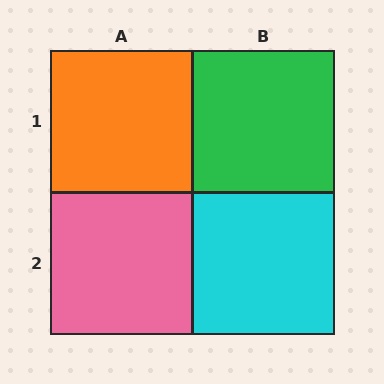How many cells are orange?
1 cell is orange.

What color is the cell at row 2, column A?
Pink.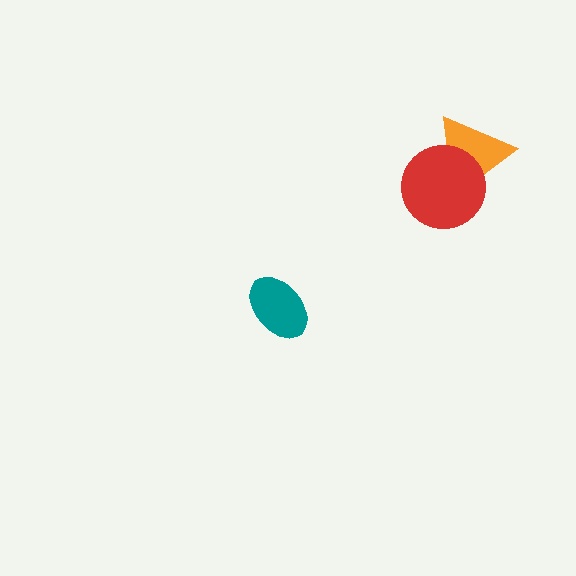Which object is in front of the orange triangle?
The red circle is in front of the orange triangle.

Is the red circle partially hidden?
No, no other shape covers it.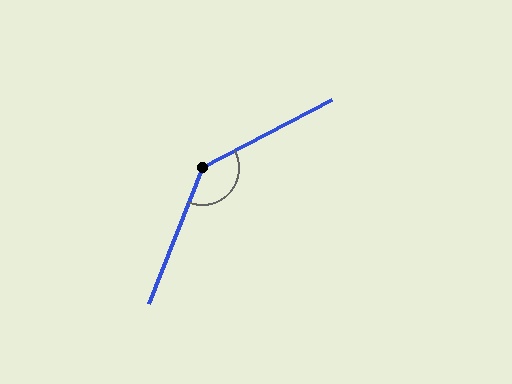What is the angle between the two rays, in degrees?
Approximately 139 degrees.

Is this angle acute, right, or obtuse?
It is obtuse.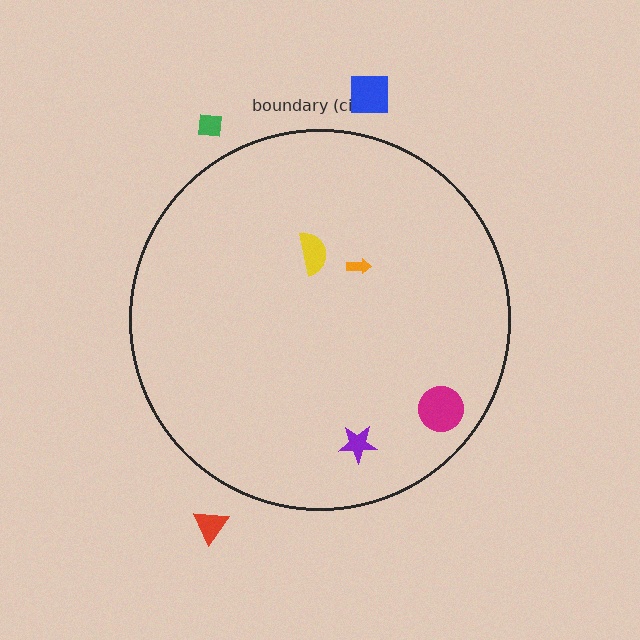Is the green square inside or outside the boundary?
Outside.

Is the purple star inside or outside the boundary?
Inside.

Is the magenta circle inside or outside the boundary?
Inside.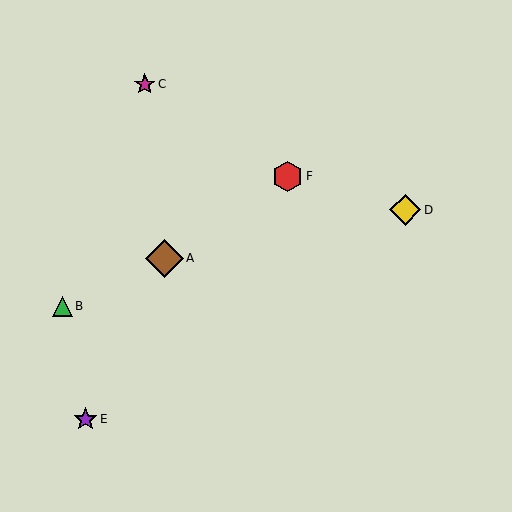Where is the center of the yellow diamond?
The center of the yellow diamond is at (405, 210).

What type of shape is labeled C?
Shape C is a magenta star.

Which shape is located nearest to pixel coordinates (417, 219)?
The yellow diamond (labeled D) at (405, 210) is nearest to that location.